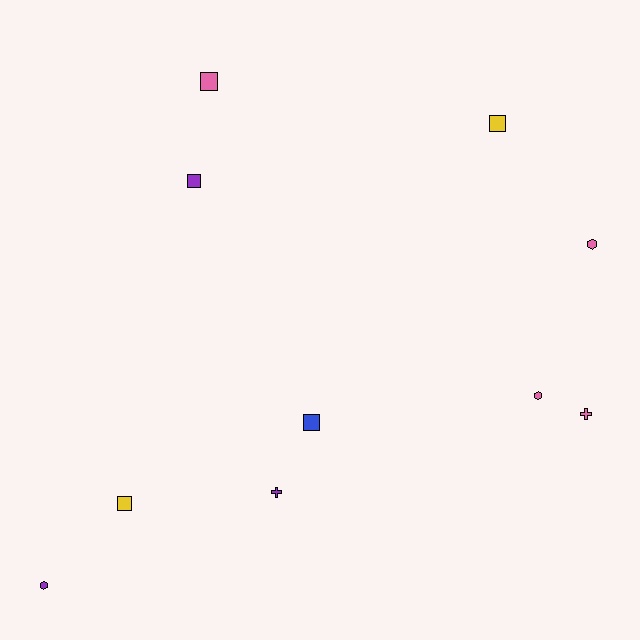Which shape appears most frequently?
Square, with 5 objects.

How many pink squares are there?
There is 1 pink square.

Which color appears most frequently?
Pink, with 4 objects.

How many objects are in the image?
There are 10 objects.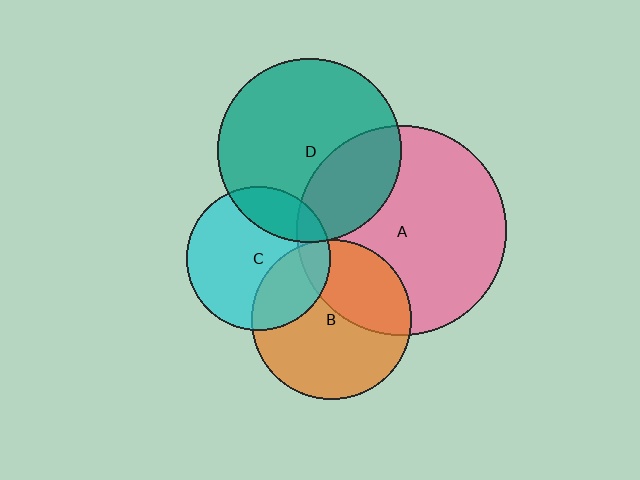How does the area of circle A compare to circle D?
Approximately 1.3 times.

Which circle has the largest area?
Circle A (pink).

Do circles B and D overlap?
Yes.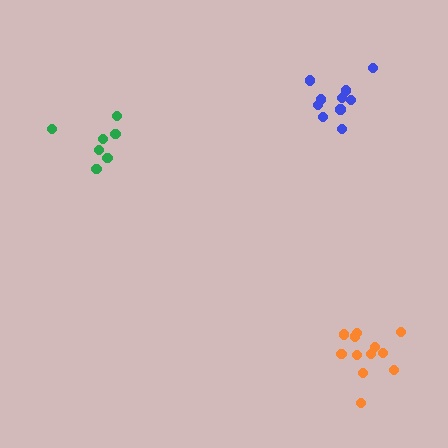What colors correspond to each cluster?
The clusters are colored: blue, orange, green.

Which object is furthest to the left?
The green cluster is leftmost.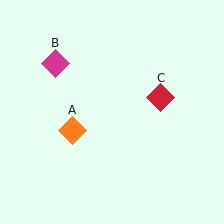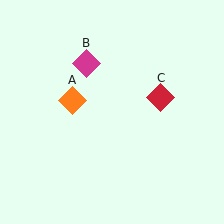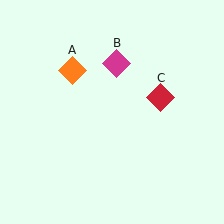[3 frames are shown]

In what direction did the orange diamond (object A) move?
The orange diamond (object A) moved up.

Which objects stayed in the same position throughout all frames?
Red diamond (object C) remained stationary.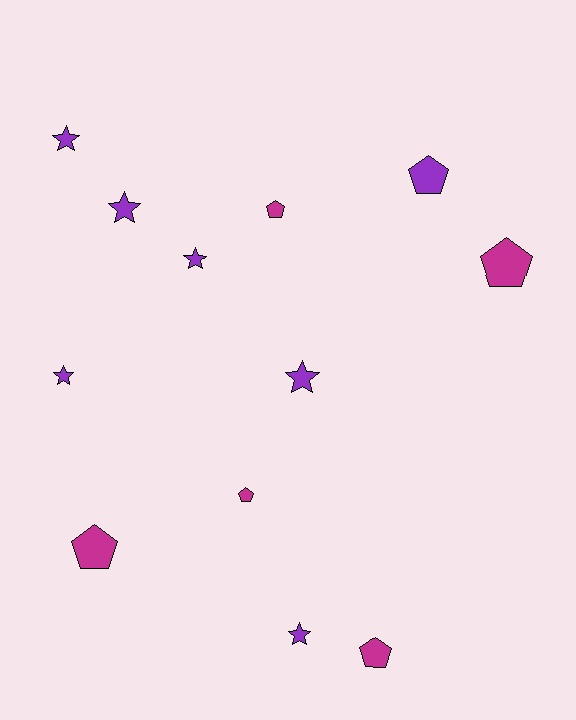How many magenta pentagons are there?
There are 5 magenta pentagons.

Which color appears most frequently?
Purple, with 7 objects.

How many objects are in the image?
There are 12 objects.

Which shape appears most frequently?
Star, with 6 objects.